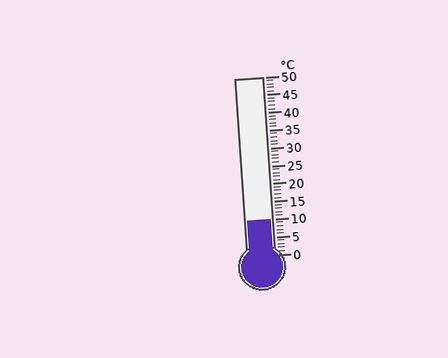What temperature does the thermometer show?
The thermometer shows approximately 10°C.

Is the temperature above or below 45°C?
The temperature is below 45°C.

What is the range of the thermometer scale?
The thermometer scale ranges from 0°C to 50°C.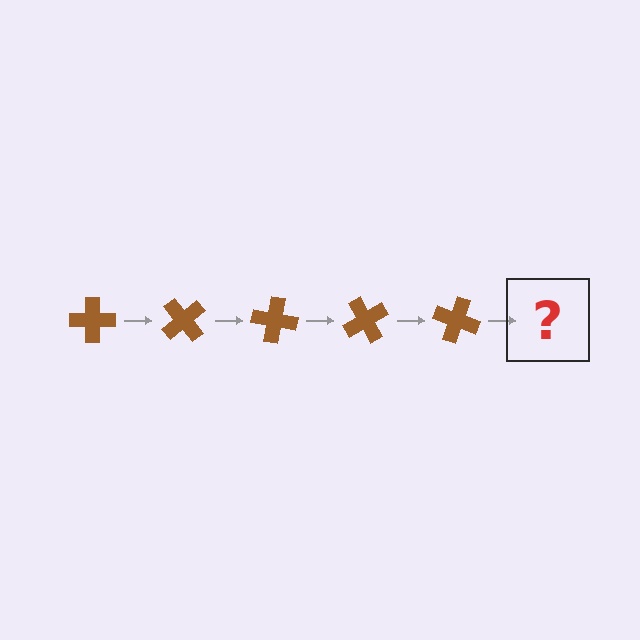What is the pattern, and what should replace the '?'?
The pattern is that the cross rotates 50 degrees each step. The '?' should be a brown cross rotated 250 degrees.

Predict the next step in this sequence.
The next step is a brown cross rotated 250 degrees.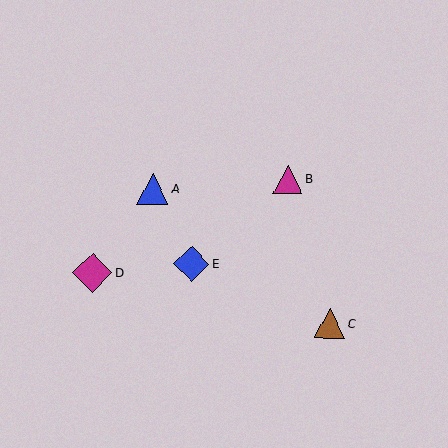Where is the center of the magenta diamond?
The center of the magenta diamond is at (92, 273).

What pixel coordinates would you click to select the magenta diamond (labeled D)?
Click at (92, 273) to select the magenta diamond D.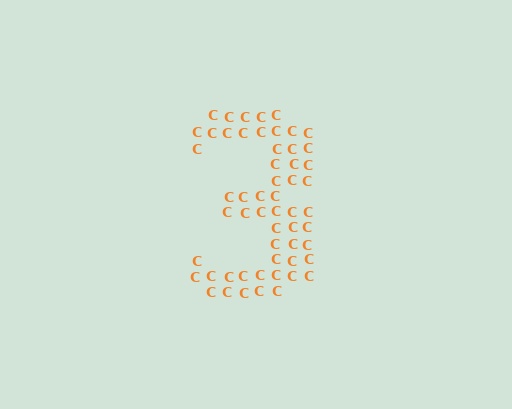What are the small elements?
The small elements are letter C's.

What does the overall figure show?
The overall figure shows the digit 3.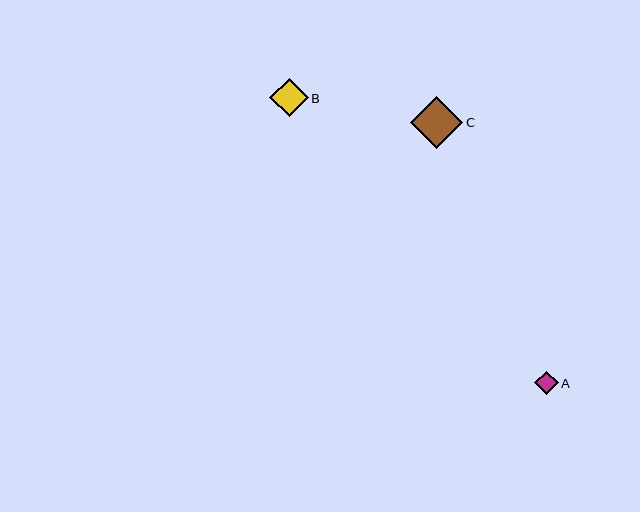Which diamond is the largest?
Diamond C is the largest with a size of approximately 52 pixels.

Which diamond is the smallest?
Diamond A is the smallest with a size of approximately 23 pixels.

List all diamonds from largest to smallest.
From largest to smallest: C, B, A.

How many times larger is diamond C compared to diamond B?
Diamond C is approximately 1.4 times the size of diamond B.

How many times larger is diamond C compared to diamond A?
Diamond C is approximately 2.2 times the size of diamond A.